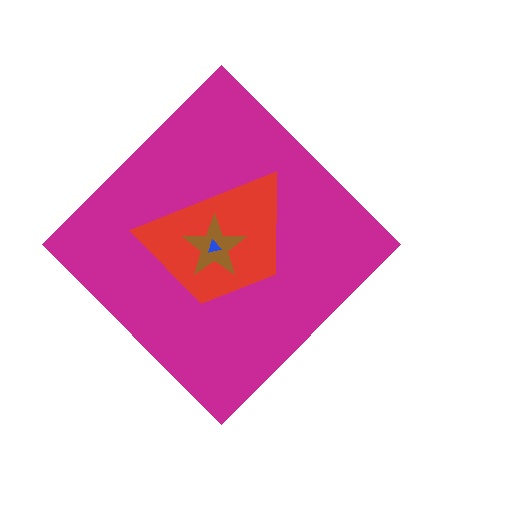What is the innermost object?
The blue triangle.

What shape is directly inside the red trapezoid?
The brown star.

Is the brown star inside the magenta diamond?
Yes.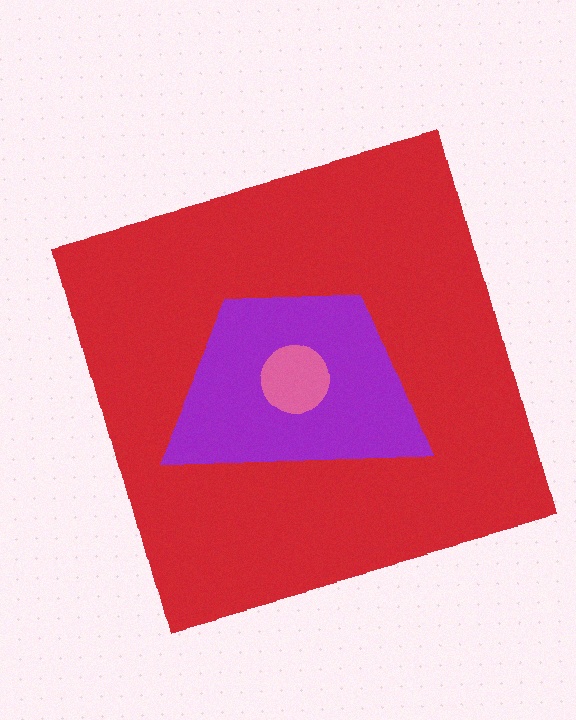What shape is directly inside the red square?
The purple trapezoid.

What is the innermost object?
The pink circle.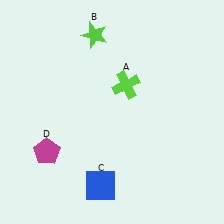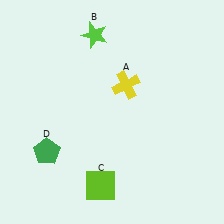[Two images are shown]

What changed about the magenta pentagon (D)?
In Image 1, D is magenta. In Image 2, it changed to green.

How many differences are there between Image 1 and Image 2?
There are 3 differences between the two images.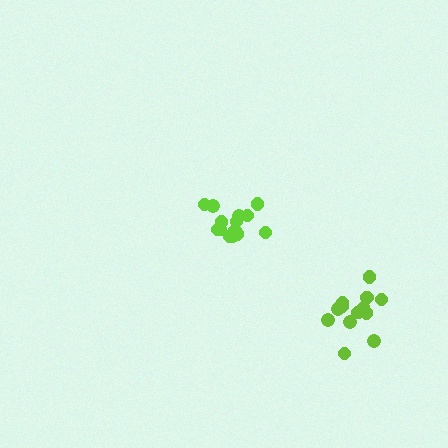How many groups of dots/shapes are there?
There are 2 groups.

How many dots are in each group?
Group 1: 14 dots, Group 2: 14 dots (28 total).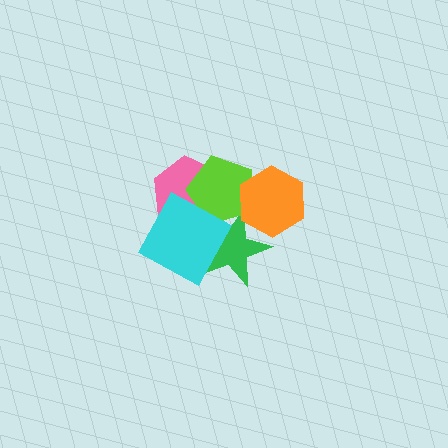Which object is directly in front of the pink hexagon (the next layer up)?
The green star is directly in front of the pink hexagon.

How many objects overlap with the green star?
4 objects overlap with the green star.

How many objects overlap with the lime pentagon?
4 objects overlap with the lime pentagon.